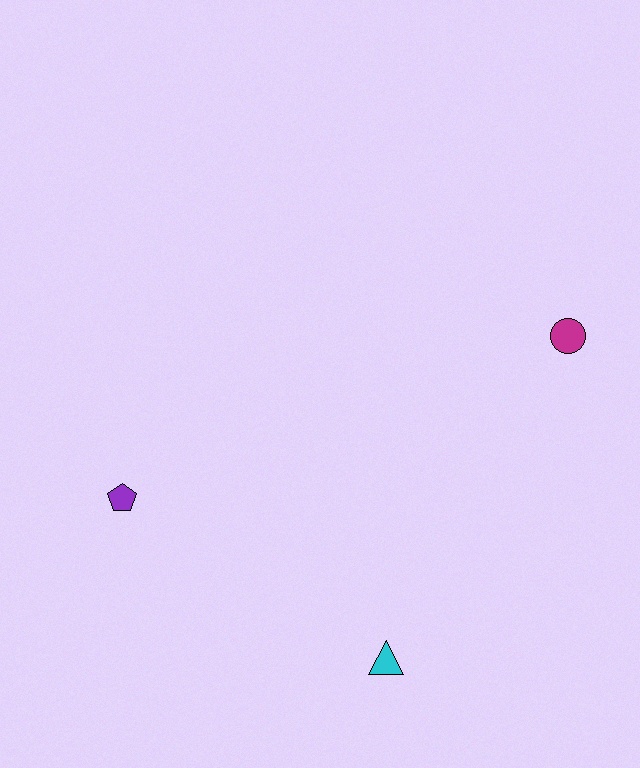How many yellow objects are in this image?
There are no yellow objects.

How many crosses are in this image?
There are no crosses.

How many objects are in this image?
There are 3 objects.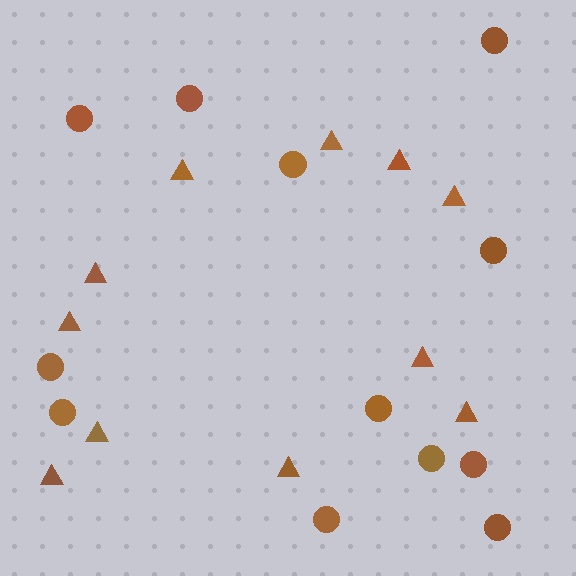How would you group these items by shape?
There are 2 groups: one group of triangles (11) and one group of circles (12).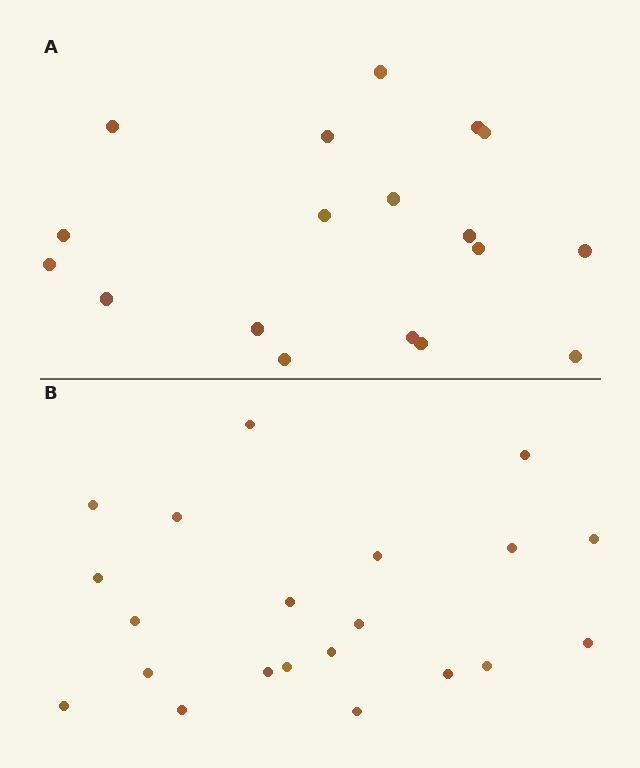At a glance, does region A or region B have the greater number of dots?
Region B (the bottom region) has more dots.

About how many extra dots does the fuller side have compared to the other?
Region B has just a few more — roughly 2 or 3 more dots than region A.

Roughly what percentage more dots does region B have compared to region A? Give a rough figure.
About 15% more.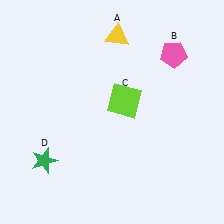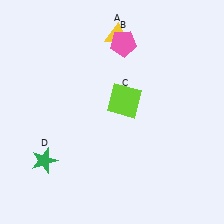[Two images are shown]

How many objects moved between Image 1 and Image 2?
1 object moved between the two images.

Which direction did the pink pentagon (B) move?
The pink pentagon (B) moved left.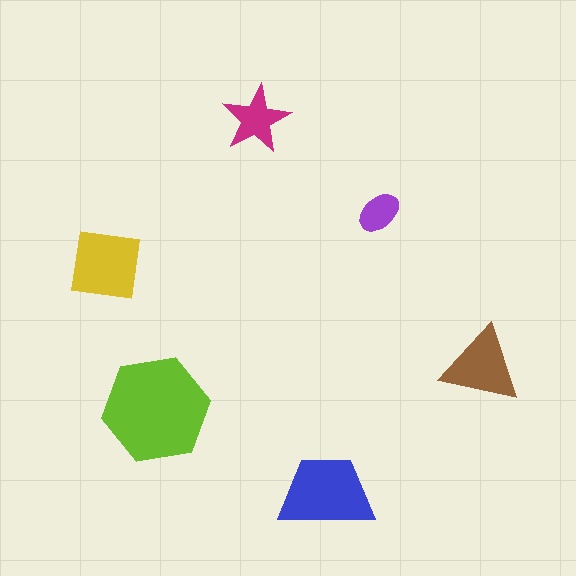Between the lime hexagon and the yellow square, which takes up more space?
The lime hexagon.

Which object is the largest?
The lime hexagon.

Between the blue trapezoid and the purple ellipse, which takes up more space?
The blue trapezoid.